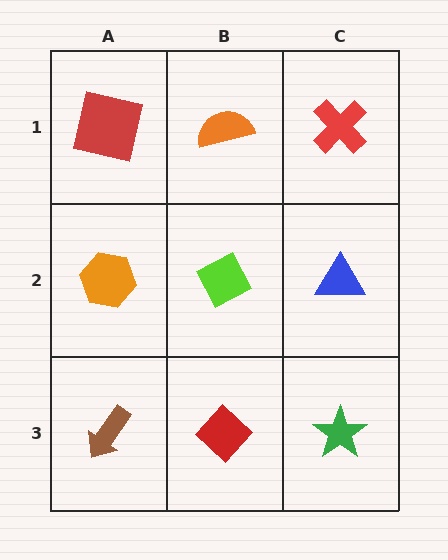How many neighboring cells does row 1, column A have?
2.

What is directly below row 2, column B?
A red diamond.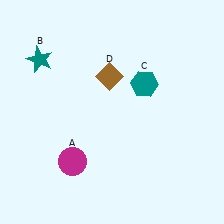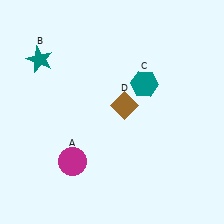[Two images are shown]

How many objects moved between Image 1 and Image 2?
1 object moved between the two images.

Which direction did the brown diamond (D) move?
The brown diamond (D) moved down.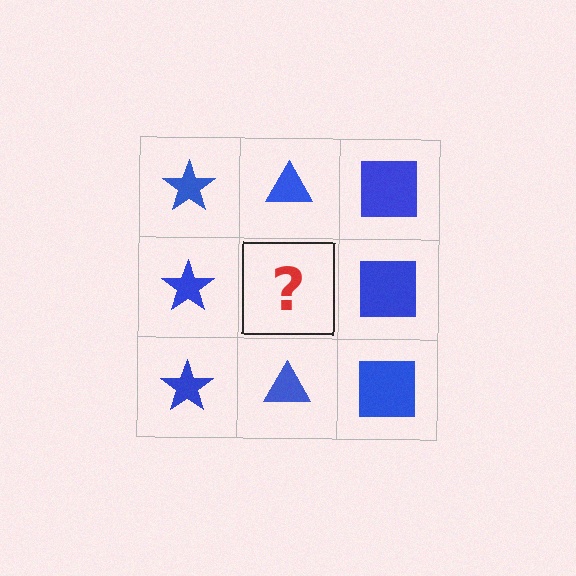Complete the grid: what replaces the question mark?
The question mark should be replaced with a blue triangle.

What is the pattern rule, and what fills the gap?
The rule is that each column has a consistent shape. The gap should be filled with a blue triangle.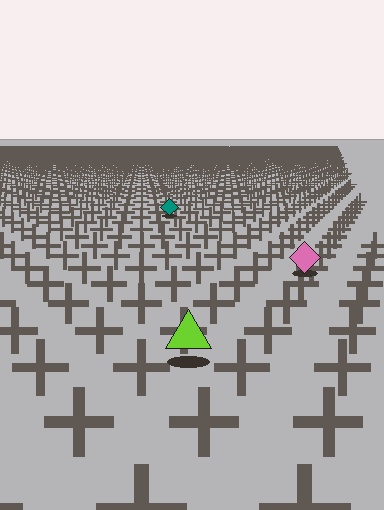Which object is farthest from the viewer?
The teal diamond is farthest from the viewer. It appears smaller and the ground texture around it is denser.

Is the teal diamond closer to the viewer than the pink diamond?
No. The pink diamond is closer — you can tell from the texture gradient: the ground texture is coarser near it.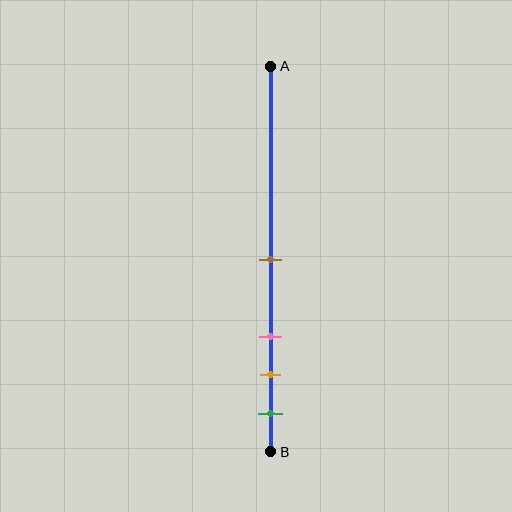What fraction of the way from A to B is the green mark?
The green mark is approximately 90% (0.9) of the way from A to B.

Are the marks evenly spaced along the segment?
No, the marks are not evenly spaced.